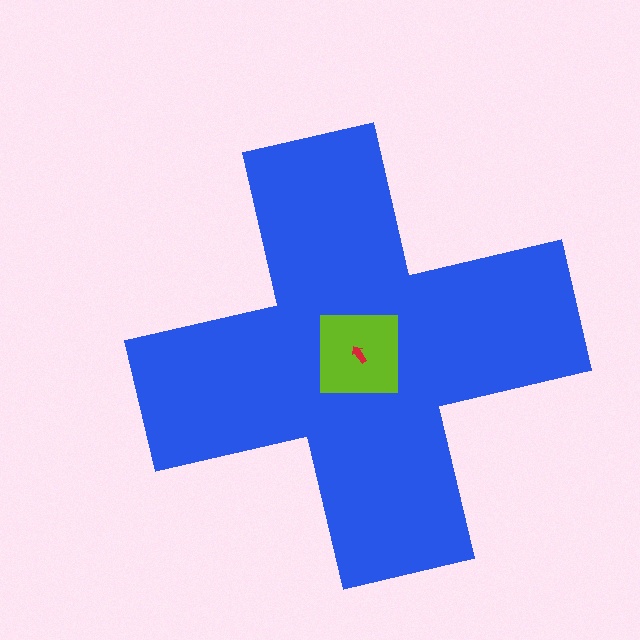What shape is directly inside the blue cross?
The lime square.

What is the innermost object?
The red arrow.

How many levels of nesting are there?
3.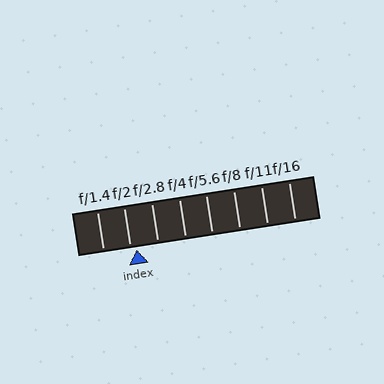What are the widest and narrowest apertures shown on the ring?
The widest aperture shown is f/1.4 and the narrowest is f/16.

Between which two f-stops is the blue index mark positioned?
The index mark is between f/2 and f/2.8.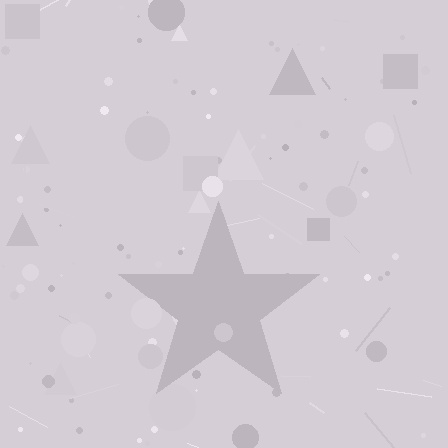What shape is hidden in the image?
A star is hidden in the image.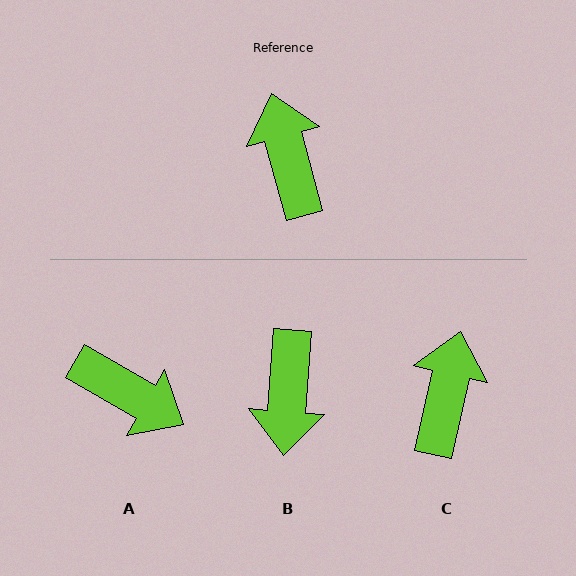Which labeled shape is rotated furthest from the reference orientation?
B, about 161 degrees away.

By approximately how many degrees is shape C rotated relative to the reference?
Approximately 28 degrees clockwise.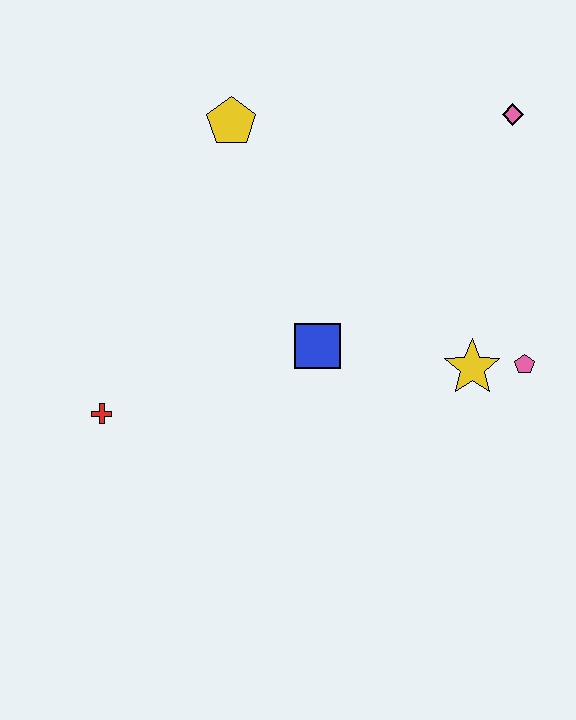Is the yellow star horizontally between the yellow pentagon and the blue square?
No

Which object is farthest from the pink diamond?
The red cross is farthest from the pink diamond.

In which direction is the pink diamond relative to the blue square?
The pink diamond is above the blue square.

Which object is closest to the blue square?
The yellow star is closest to the blue square.